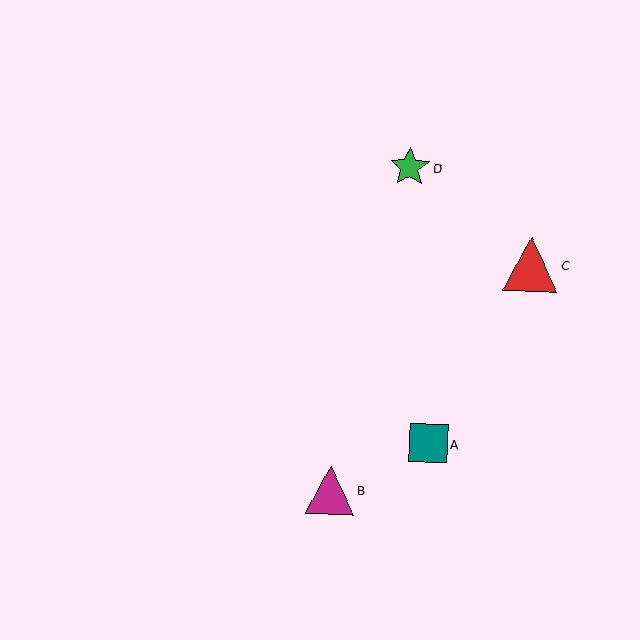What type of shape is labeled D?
Shape D is a green star.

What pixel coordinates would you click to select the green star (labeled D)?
Click at (410, 167) to select the green star D.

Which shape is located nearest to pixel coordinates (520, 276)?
The red triangle (labeled C) at (531, 265) is nearest to that location.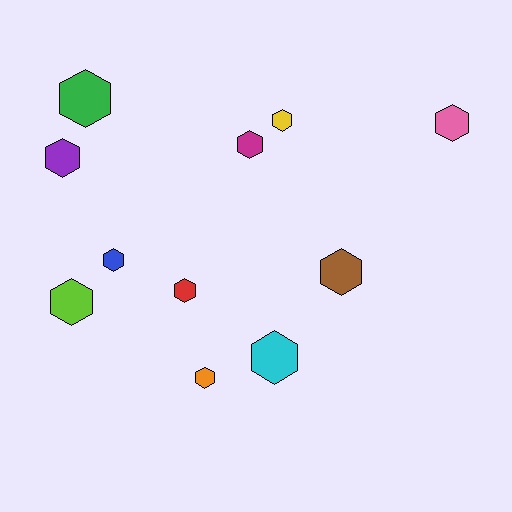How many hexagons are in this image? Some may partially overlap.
There are 11 hexagons.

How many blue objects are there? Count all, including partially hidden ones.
There is 1 blue object.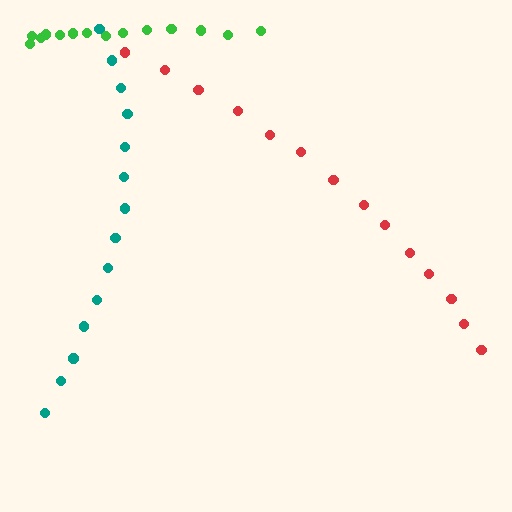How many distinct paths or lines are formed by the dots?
There are 3 distinct paths.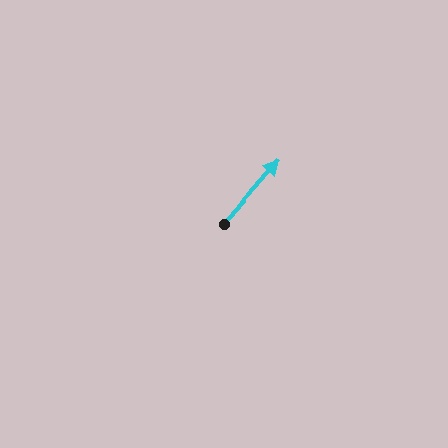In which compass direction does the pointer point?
Northeast.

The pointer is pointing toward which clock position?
Roughly 1 o'clock.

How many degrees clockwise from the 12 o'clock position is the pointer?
Approximately 41 degrees.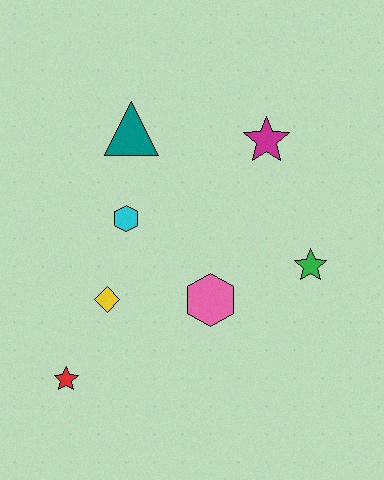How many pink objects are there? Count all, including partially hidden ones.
There is 1 pink object.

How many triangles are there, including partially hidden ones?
There is 1 triangle.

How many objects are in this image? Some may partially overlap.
There are 7 objects.